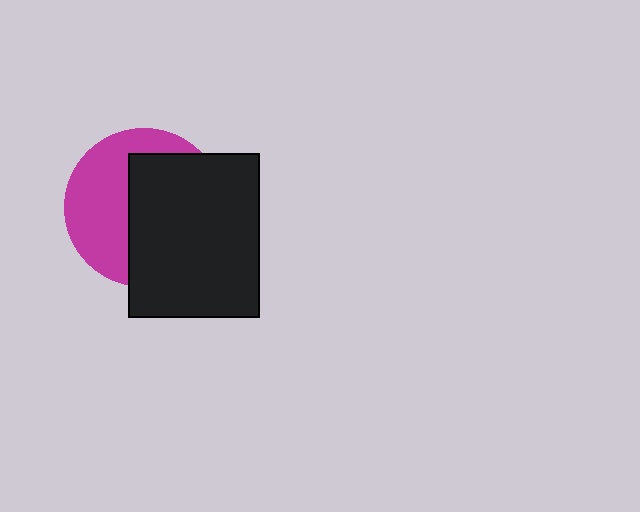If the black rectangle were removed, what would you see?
You would see the complete magenta circle.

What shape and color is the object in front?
The object in front is a black rectangle.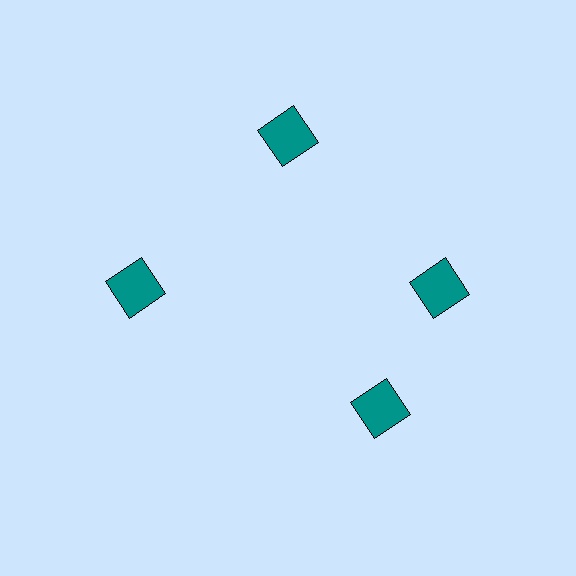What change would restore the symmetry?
The symmetry would be restored by rotating it back into even spacing with its neighbors so that all 4 squares sit at equal angles and equal distance from the center.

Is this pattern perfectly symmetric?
No. The 4 teal squares are arranged in a ring, but one element near the 6 o'clock position is rotated out of alignment along the ring, breaking the 4-fold rotational symmetry.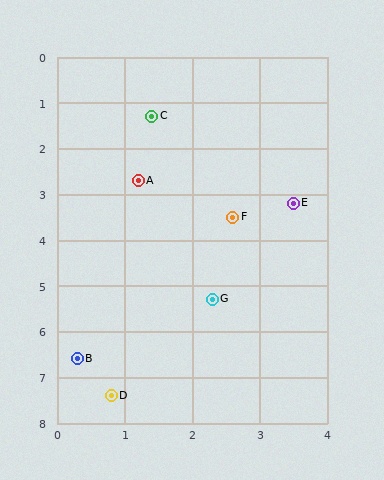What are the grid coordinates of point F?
Point F is at approximately (2.6, 3.5).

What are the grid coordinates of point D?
Point D is at approximately (0.8, 7.4).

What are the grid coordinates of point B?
Point B is at approximately (0.3, 6.6).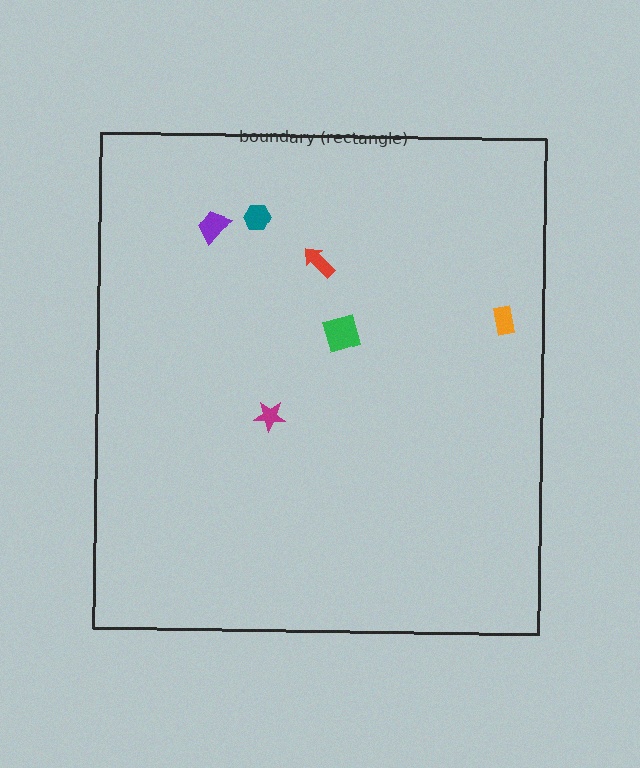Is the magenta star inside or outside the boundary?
Inside.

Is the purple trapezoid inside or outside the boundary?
Inside.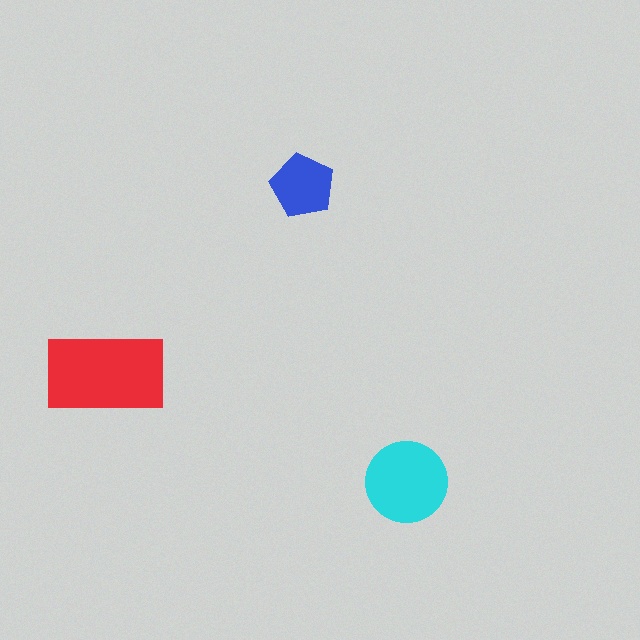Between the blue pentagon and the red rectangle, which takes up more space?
The red rectangle.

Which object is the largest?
The red rectangle.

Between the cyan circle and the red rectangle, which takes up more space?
The red rectangle.